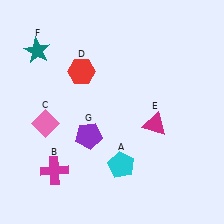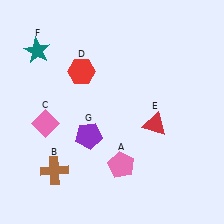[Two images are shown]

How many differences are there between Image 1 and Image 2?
There are 3 differences between the two images.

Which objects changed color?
A changed from cyan to pink. B changed from magenta to brown. E changed from magenta to red.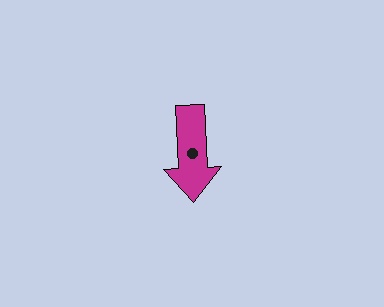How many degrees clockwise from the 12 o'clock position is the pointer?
Approximately 178 degrees.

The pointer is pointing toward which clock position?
Roughly 6 o'clock.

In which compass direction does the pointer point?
South.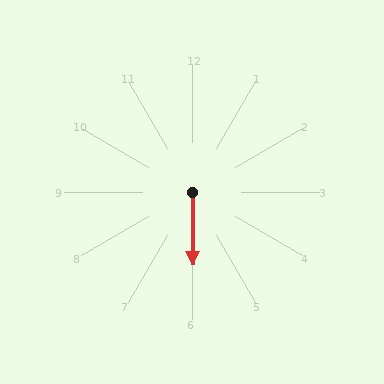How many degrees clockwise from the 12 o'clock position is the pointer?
Approximately 179 degrees.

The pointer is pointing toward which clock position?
Roughly 6 o'clock.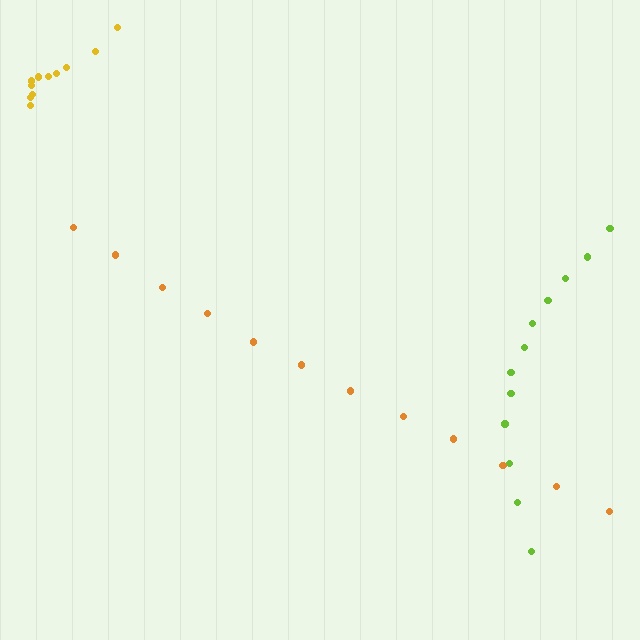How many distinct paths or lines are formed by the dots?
There are 3 distinct paths.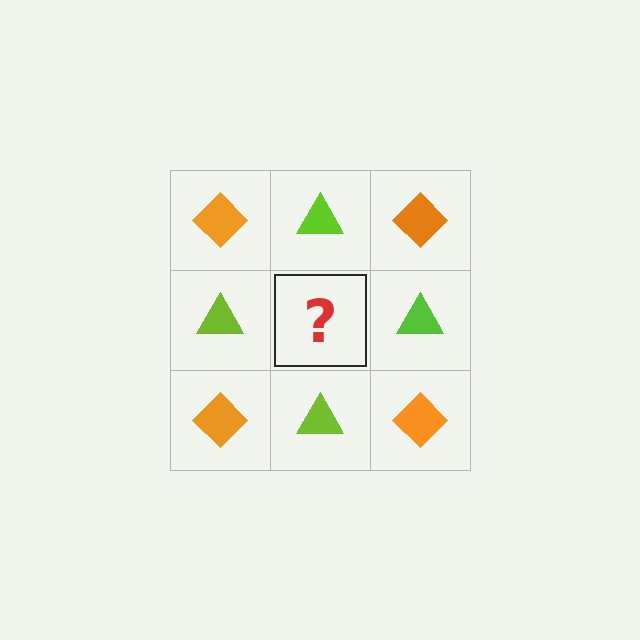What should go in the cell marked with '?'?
The missing cell should contain an orange diamond.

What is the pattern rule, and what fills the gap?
The rule is that it alternates orange diamond and lime triangle in a checkerboard pattern. The gap should be filled with an orange diamond.